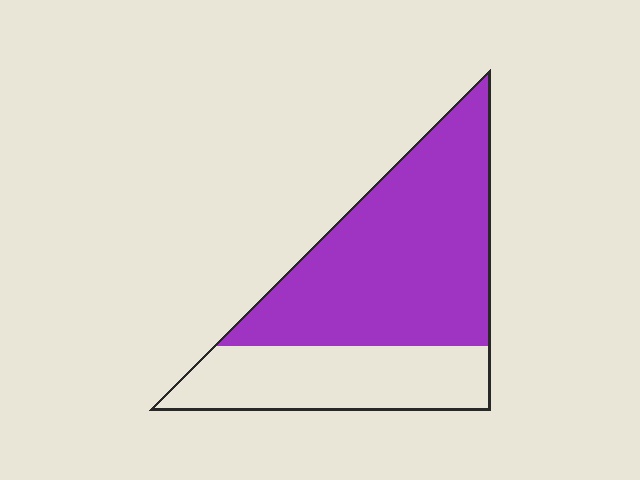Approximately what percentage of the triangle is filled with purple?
Approximately 65%.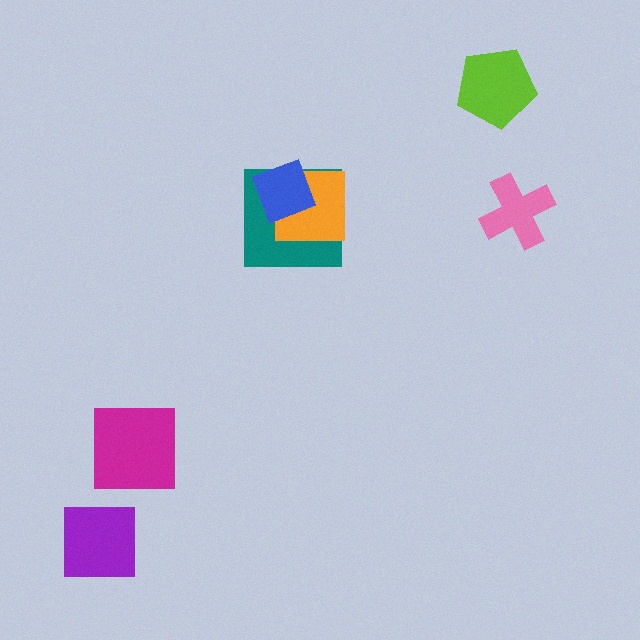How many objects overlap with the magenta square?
0 objects overlap with the magenta square.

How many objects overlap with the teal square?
2 objects overlap with the teal square.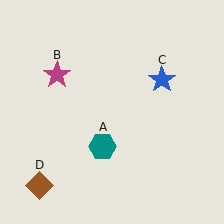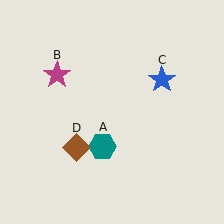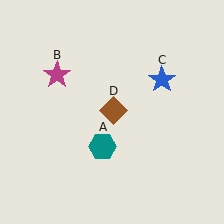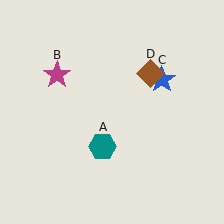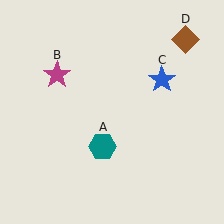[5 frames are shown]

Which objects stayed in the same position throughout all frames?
Teal hexagon (object A) and magenta star (object B) and blue star (object C) remained stationary.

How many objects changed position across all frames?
1 object changed position: brown diamond (object D).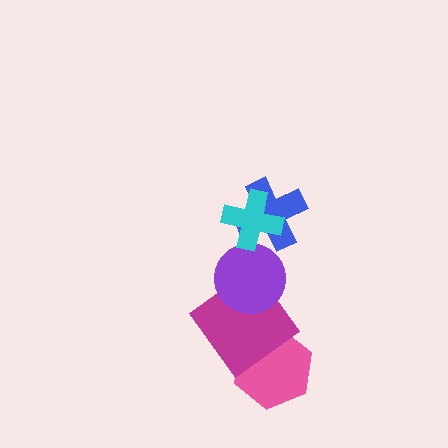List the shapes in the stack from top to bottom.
From top to bottom: the cyan cross, the blue cross, the purple circle, the magenta diamond, the pink hexagon.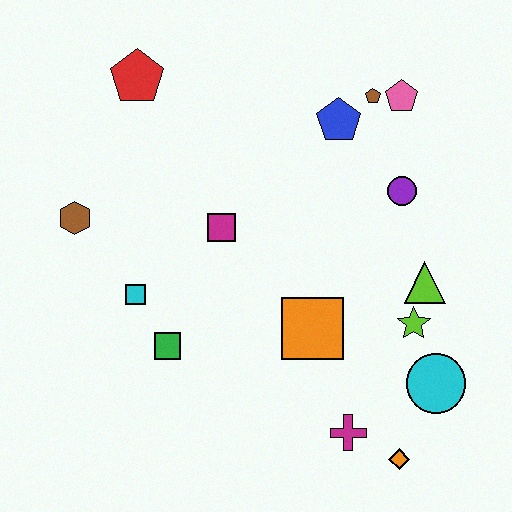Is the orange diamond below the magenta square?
Yes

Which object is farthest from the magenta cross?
The red pentagon is farthest from the magenta cross.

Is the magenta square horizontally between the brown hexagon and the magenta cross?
Yes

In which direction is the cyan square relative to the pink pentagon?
The cyan square is to the left of the pink pentagon.